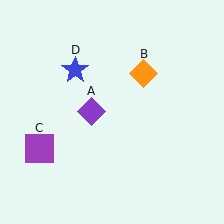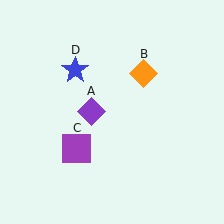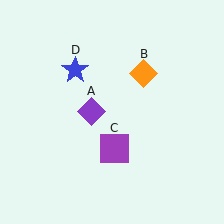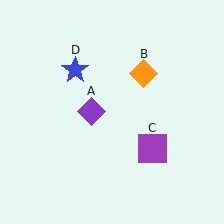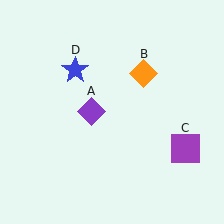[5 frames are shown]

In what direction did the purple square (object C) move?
The purple square (object C) moved right.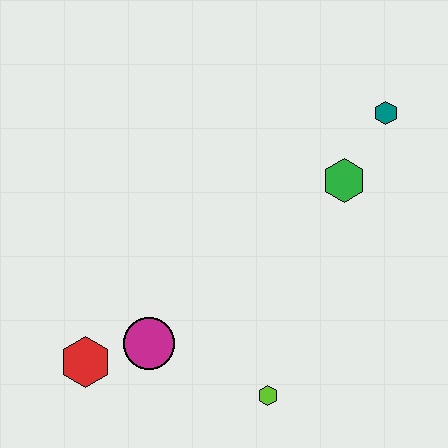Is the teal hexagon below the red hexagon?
No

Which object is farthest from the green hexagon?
The red hexagon is farthest from the green hexagon.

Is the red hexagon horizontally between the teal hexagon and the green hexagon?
No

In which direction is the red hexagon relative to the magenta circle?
The red hexagon is to the left of the magenta circle.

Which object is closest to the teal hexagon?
The green hexagon is closest to the teal hexagon.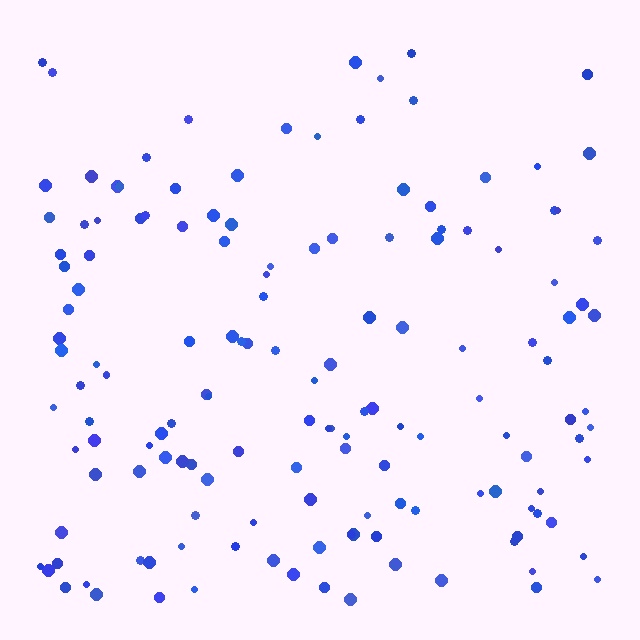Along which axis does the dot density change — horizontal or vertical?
Vertical.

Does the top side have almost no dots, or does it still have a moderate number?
Still a moderate number, just noticeably fewer than the bottom.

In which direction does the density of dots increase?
From top to bottom, with the bottom side densest.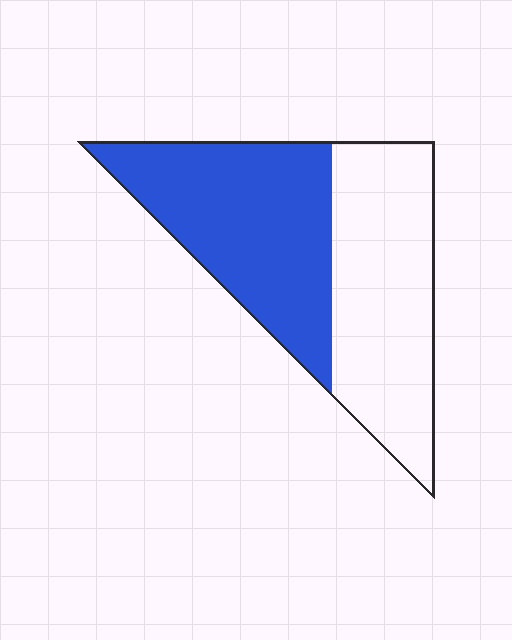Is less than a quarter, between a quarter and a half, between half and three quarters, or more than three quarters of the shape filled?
Between half and three quarters.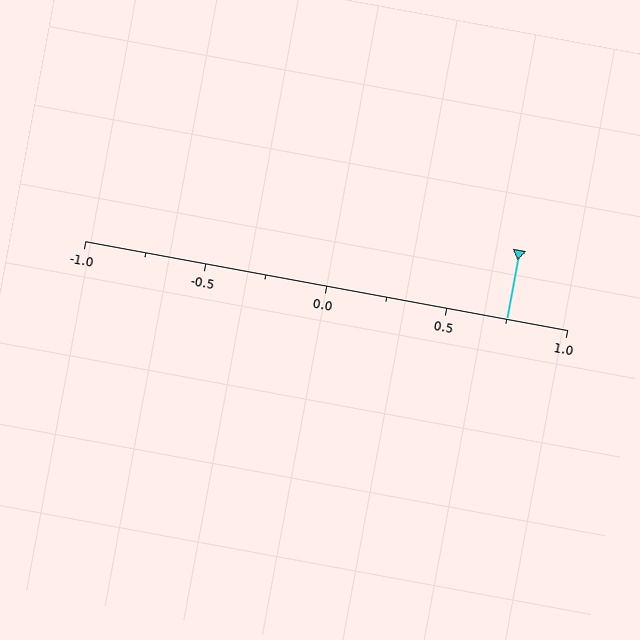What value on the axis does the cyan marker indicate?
The marker indicates approximately 0.75.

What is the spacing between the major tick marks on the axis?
The major ticks are spaced 0.5 apart.